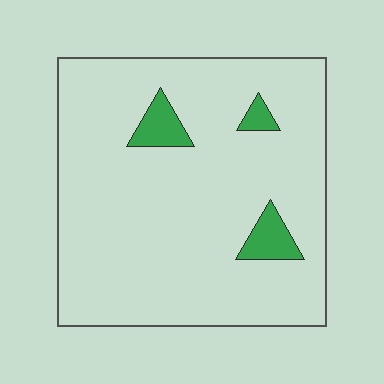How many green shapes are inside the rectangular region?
3.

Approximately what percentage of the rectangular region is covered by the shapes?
Approximately 5%.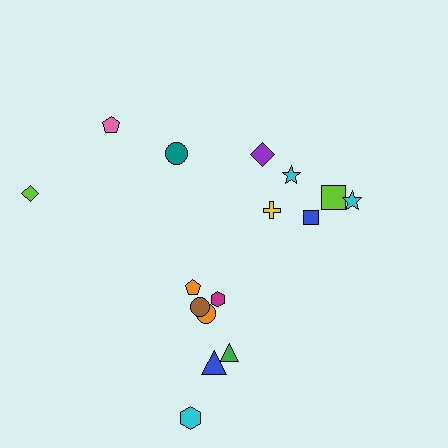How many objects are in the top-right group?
There are 6 objects.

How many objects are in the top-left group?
There are 3 objects.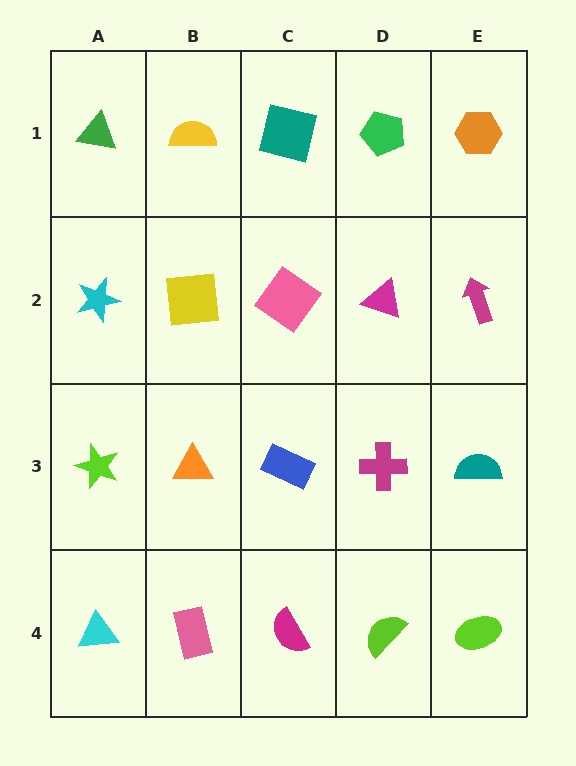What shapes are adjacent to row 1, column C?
A pink diamond (row 2, column C), a yellow semicircle (row 1, column B), a green pentagon (row 1, column D).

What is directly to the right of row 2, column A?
A yellow square.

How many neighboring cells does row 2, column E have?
3.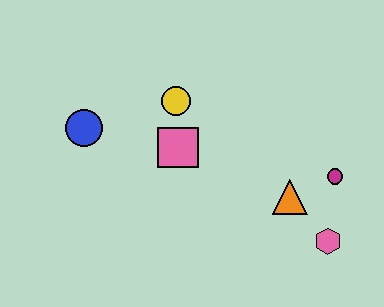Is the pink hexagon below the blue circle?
Yes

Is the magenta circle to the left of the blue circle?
No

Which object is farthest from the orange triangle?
The blue circle is farthest from the orange triangle.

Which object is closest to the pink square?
The yellow circle is closest to the pink square.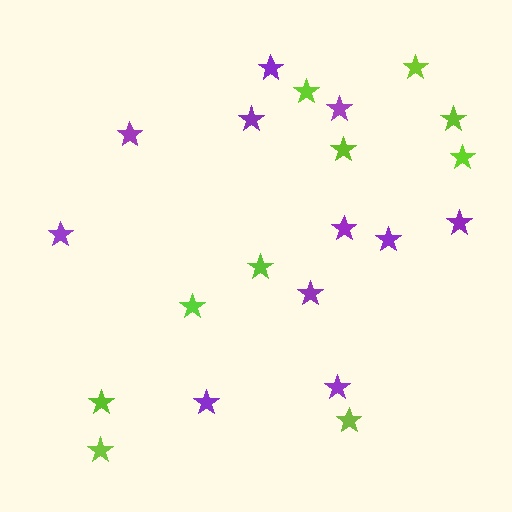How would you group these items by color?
There are 2 groups: one group of lime stars (10) and one group of purple stars (11).